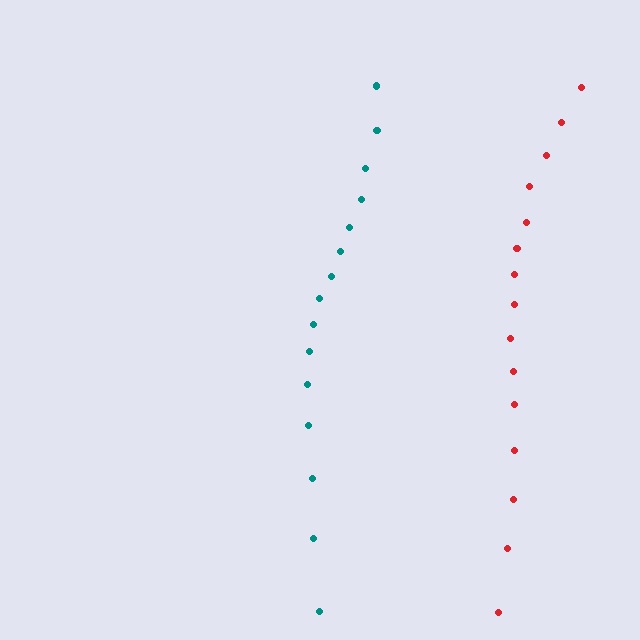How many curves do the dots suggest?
There are 2 distinct paths.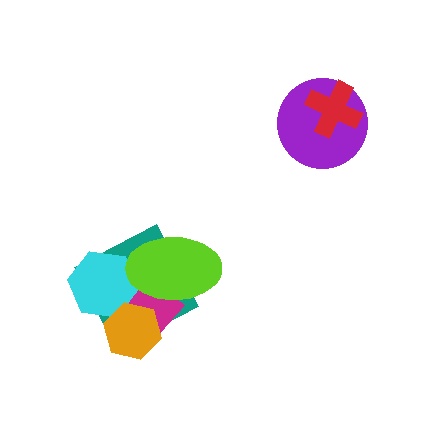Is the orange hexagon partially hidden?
No, no other shape covers it.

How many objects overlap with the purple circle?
1 object overlaps with the purple circle.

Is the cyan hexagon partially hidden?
Yes, it is partially covered by another shape.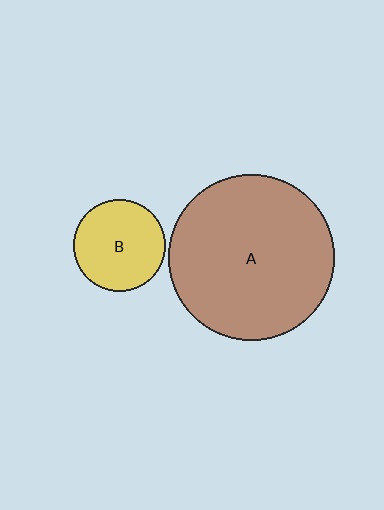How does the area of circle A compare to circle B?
Approximately 3.2 times.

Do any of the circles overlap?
No, none of the circles overlap.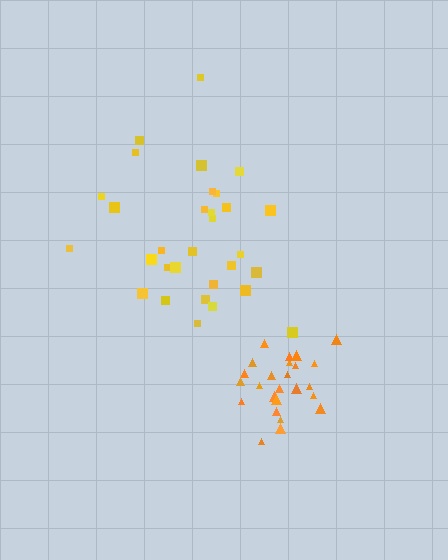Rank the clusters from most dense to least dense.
orange, yellow.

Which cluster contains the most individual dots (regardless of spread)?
Yellow (31).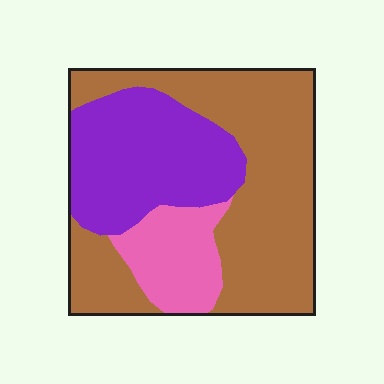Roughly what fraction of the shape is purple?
Purple covers about 30% of the shape.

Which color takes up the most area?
Brown, at roughly 55%.